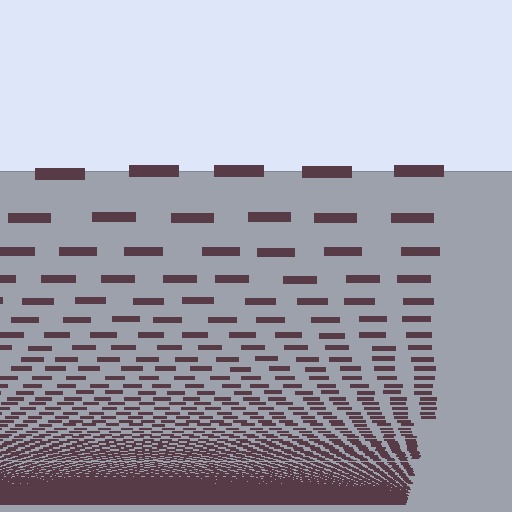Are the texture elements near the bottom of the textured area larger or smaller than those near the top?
Smaller. The gradient is inverted — elements near the bottom are smaller and denser.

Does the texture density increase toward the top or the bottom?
Density increases toward the bottom.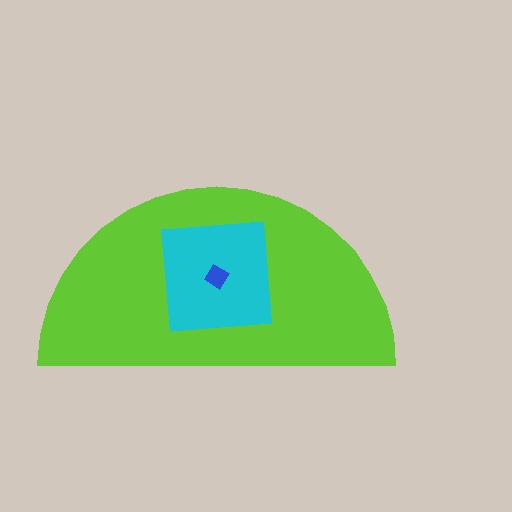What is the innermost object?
The blue diamond.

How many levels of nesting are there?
3.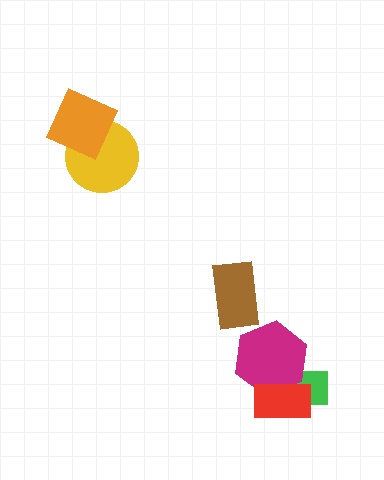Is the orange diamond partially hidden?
No, no other shape covers it.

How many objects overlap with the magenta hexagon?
2 objects overlap with the magenta hexagon.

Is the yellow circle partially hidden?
Yes, it is partially covered by another shape.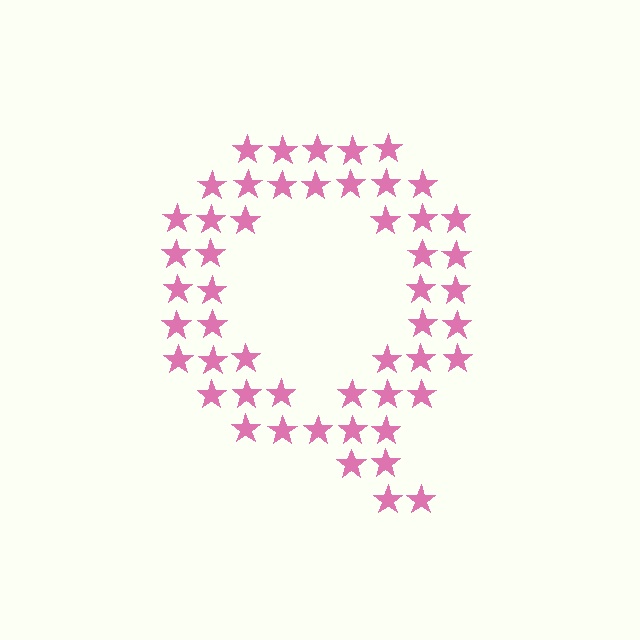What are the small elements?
The small elements are stars.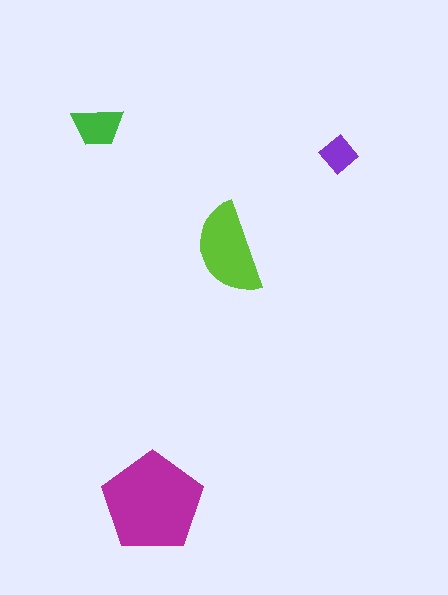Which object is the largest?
The magenta pentagon.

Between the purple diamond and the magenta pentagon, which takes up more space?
The magenta pentagon.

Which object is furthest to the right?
The purple diamond is rightmost.